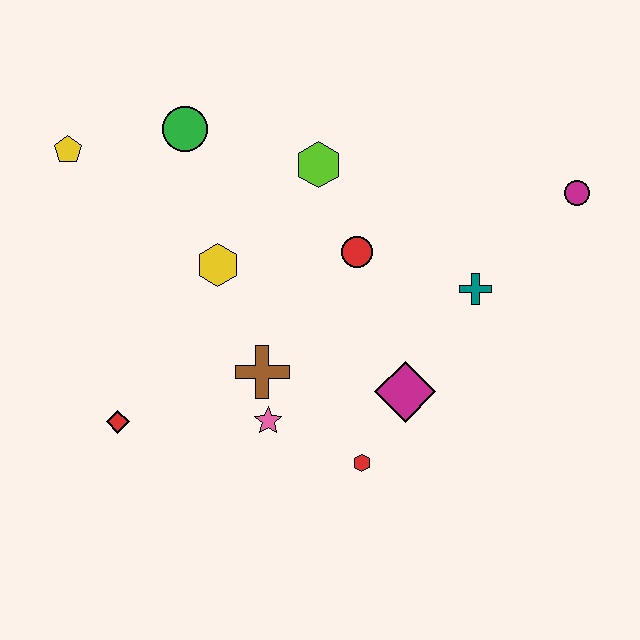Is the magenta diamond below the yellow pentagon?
Yes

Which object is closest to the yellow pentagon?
The green circle is closest to the yellow pentagon.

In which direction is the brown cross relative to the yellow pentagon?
The brown cross is below the yellow pentagon.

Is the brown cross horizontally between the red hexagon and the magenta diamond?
No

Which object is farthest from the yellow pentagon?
The magenta circle is farthest from the yellow pentagon.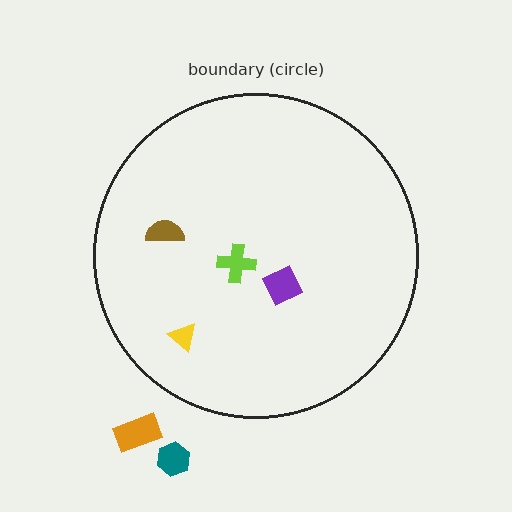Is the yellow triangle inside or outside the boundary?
Inside.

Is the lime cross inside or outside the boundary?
Inside.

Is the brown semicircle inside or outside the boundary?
Inside.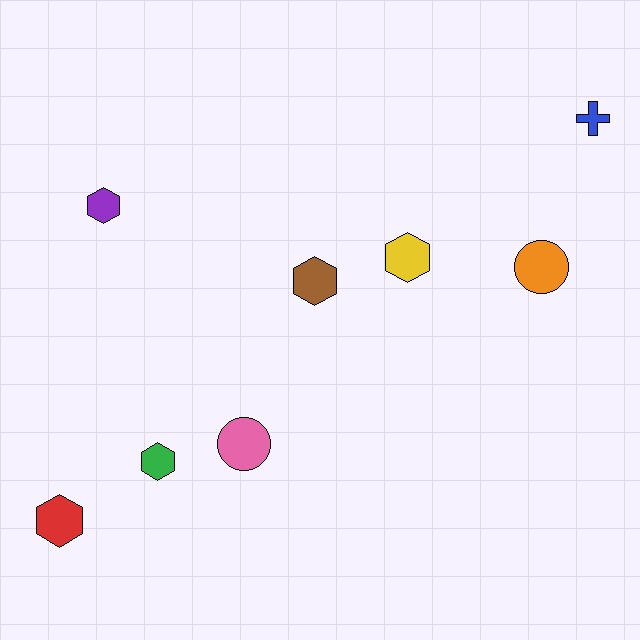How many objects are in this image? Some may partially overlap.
There are 8 objects.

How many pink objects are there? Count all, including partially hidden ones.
There is 1 pink object.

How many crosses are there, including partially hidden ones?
There is 1 cross.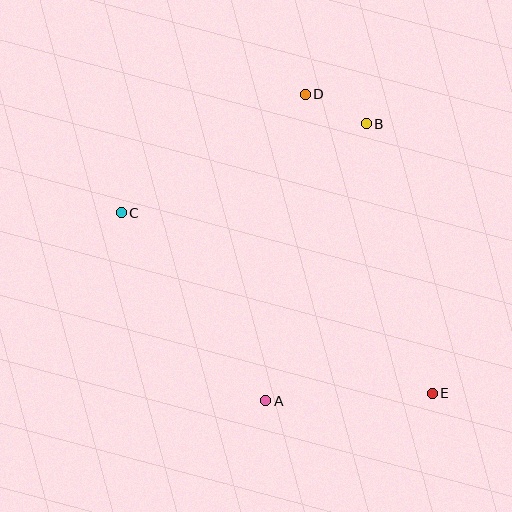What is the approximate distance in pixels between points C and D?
The distance between C and D is approximately 219 pixels.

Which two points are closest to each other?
Points B and D are closest to each other.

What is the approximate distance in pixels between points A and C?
The distance between A and C is approximately 238 pixels.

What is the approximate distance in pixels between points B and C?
The distance between B and C is approximately 261 pixels.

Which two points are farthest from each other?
Points C and E are farthest from each other.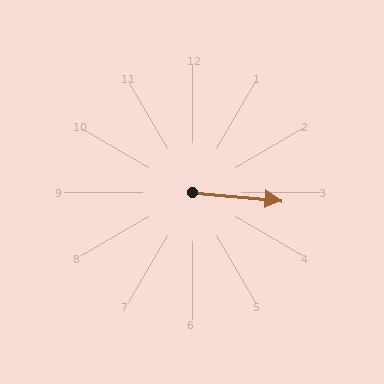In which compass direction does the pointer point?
East.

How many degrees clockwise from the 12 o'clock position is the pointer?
Approximately 95 degrees.